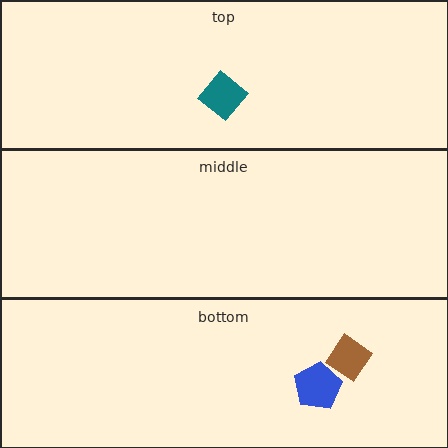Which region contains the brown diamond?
The bottom region.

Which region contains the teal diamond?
The top region.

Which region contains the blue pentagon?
The bottom region.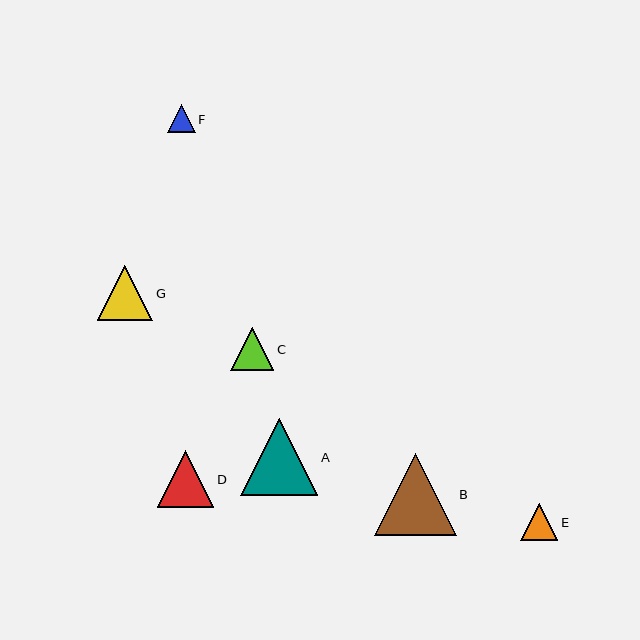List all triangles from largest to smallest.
From largest to smallest: B, A, D, G, C, E, F.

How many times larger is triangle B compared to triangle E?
Triangle B is approximately 2.2 times the size of triangle E.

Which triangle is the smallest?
Triangle F is the smallest with a size of approximately 28 pixels.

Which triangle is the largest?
Triangle B is the largest with a size of approximately 82 pixels.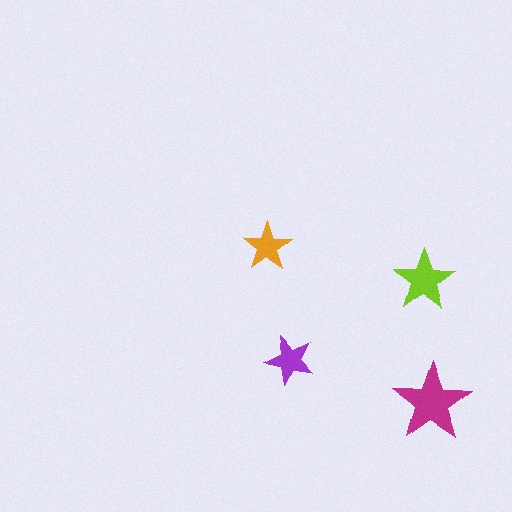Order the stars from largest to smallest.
the magenta one, the lime one, the purple one, the orange one.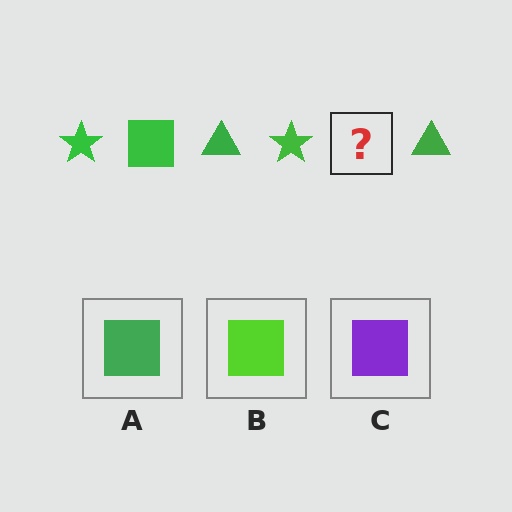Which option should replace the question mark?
Option A.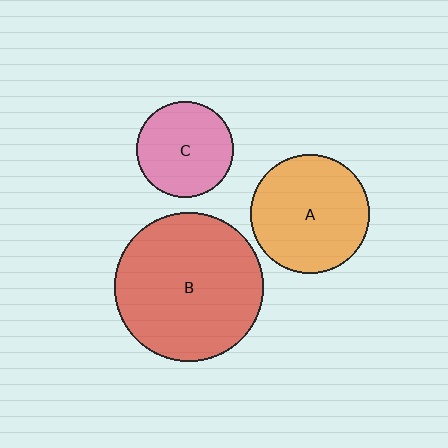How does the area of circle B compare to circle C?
Approximately 2.4 times.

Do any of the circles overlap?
No, none of the circles overlap.